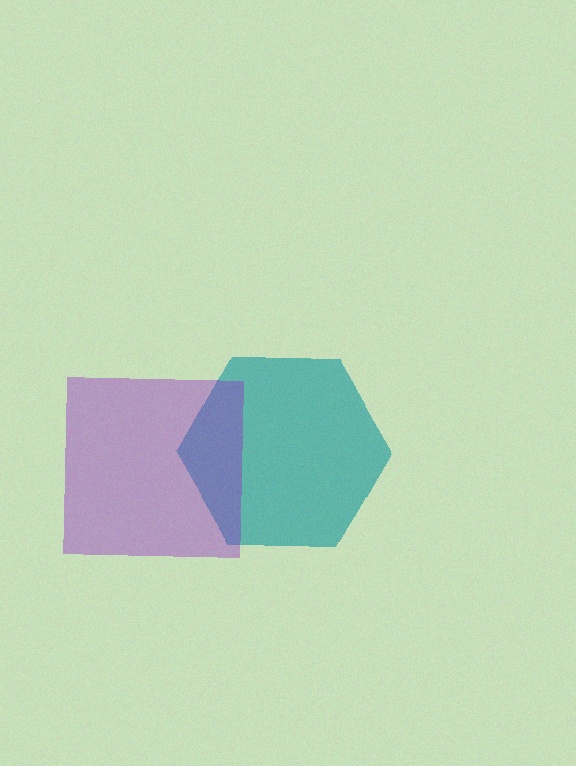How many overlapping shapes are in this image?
There are 2 overlapping shapes in the image.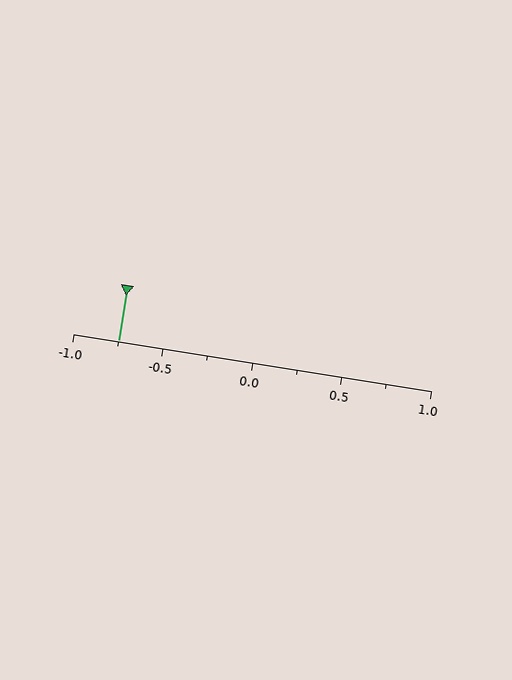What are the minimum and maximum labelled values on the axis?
The axis runs from -1.0 to 1.0.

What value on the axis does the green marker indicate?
The marker indicates approximately -0.75.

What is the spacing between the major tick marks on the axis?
The major ticks are spaced 0.5 apart.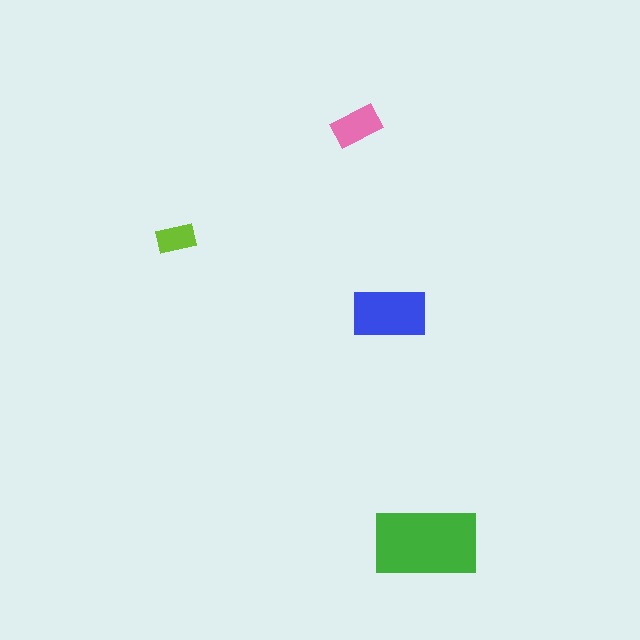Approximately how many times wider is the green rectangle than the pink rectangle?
About 2 times wider.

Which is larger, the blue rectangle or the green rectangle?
The green one.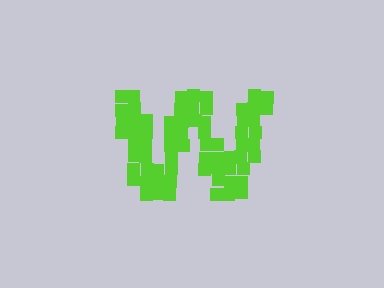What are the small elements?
The small elements are squares.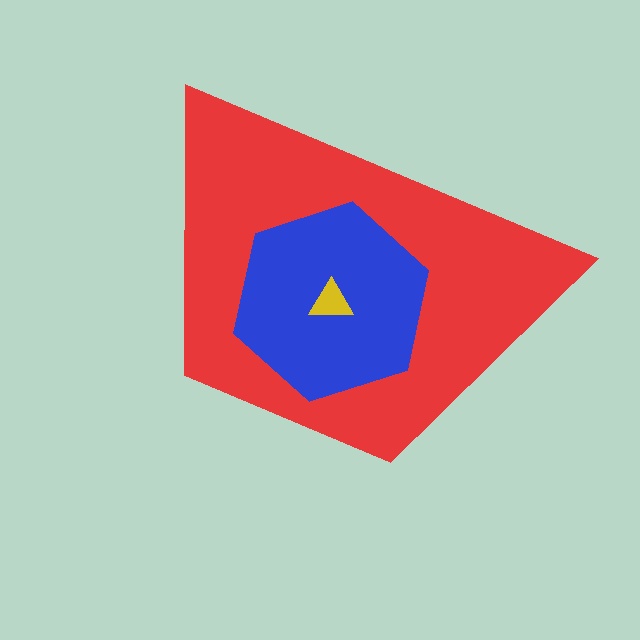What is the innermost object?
The yellow triangle.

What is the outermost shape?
The red trapezoid.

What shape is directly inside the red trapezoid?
The blue hexagon.